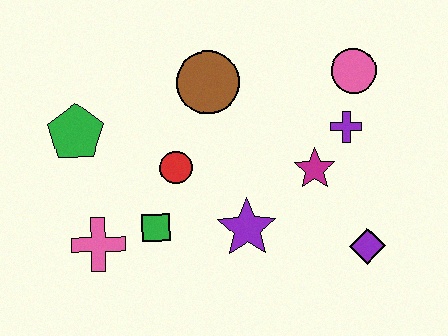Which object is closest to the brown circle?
The red circle is closest to the brown circle.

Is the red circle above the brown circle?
No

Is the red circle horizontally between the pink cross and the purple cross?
Yes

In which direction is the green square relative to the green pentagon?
The green square is below the green pentagon.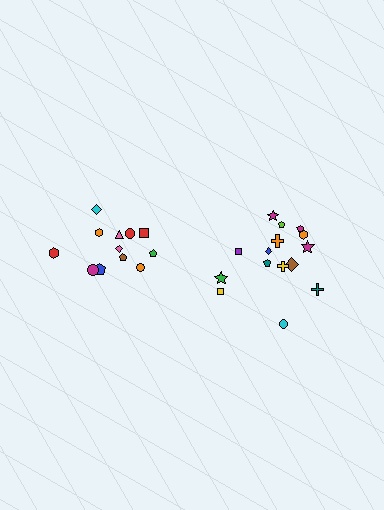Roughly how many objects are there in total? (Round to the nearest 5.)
Roughly 25 objects in total.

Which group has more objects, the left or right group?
The right group.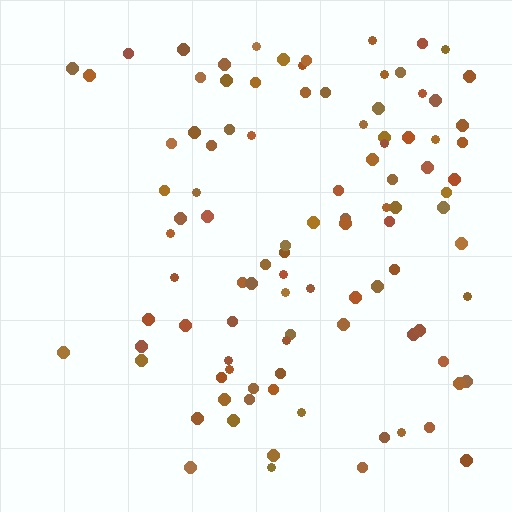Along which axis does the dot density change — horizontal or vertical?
Horizontal.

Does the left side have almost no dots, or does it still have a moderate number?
Still a moderate number, just noticeably fewer than the right.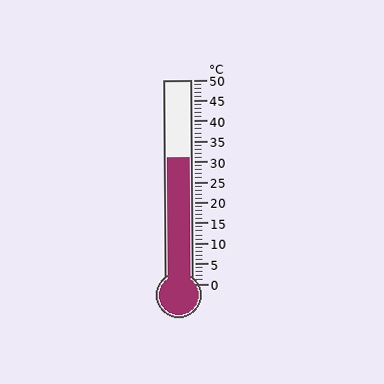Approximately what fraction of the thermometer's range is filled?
The thermometer is filled to approximately 60% of its range.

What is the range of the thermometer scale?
The thermometer scale ranges from 0°C to 50°C.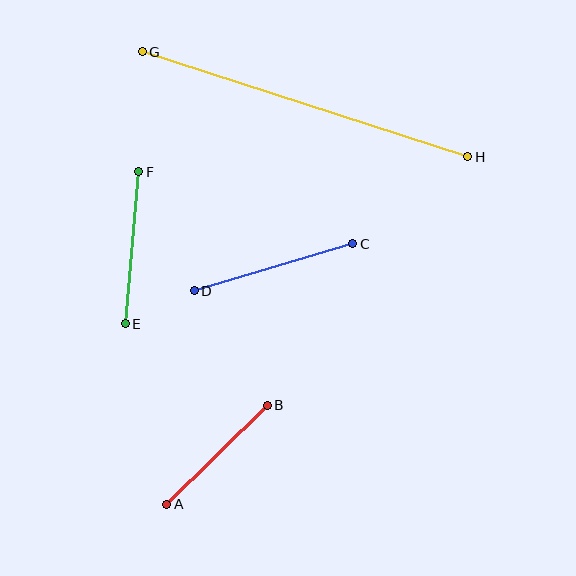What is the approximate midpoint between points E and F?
The midpoint is at approximately (132, 248) pixels.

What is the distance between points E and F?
The distance is approximately 153 pixels.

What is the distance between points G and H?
The distance is approximately 342 pixels.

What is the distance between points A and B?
The distance is approximately 141 pixels.